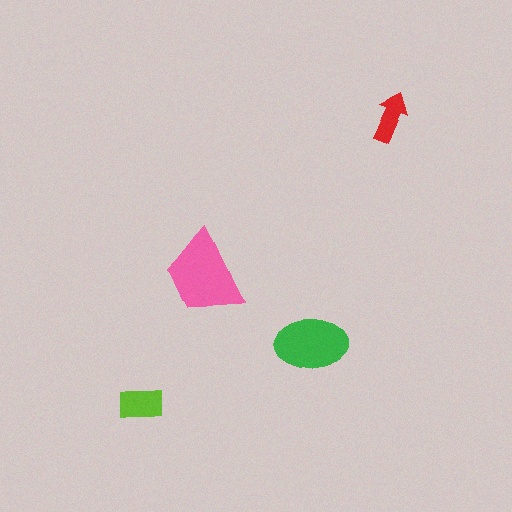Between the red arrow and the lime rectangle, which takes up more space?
The lime rectangle.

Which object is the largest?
The pink trapezoid.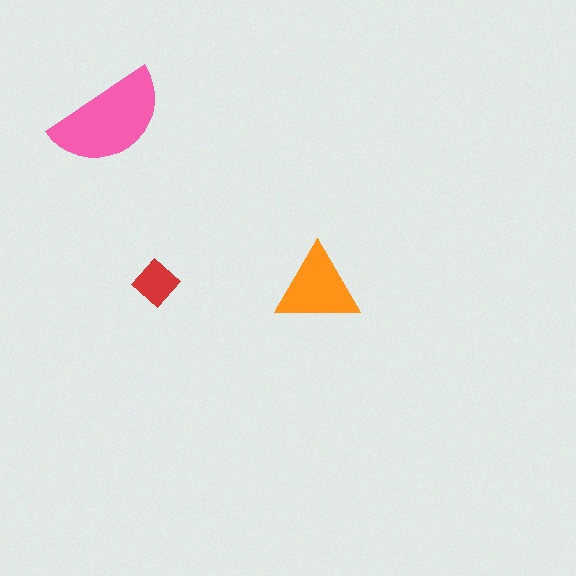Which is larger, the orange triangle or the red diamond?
The orange triangle.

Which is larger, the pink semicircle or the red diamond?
The pink semicircle.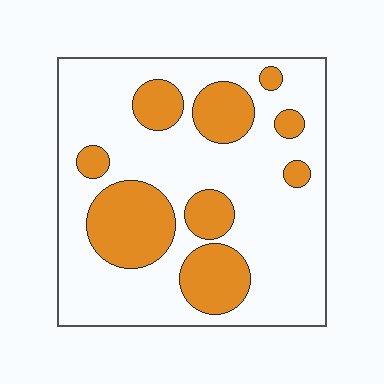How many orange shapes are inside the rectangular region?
9.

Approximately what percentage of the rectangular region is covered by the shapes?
Approximately 30%.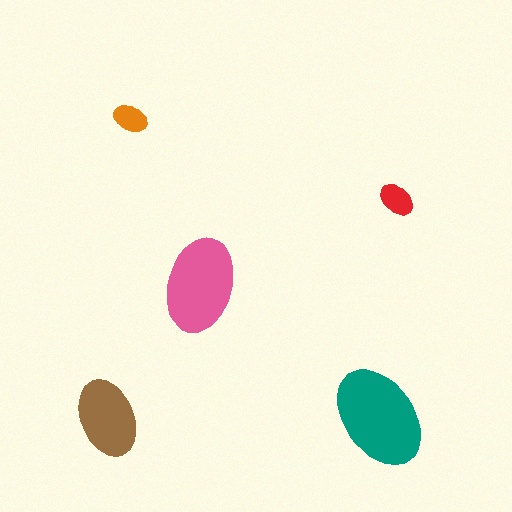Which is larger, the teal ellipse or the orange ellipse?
The teal one.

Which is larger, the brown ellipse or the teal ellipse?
The teal one.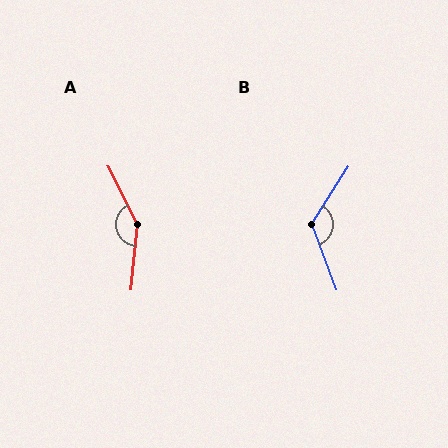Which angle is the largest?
A, at approximately 147 degrees.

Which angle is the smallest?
B, at approximately 127 degrees.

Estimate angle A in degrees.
Approximately 147 degrees.